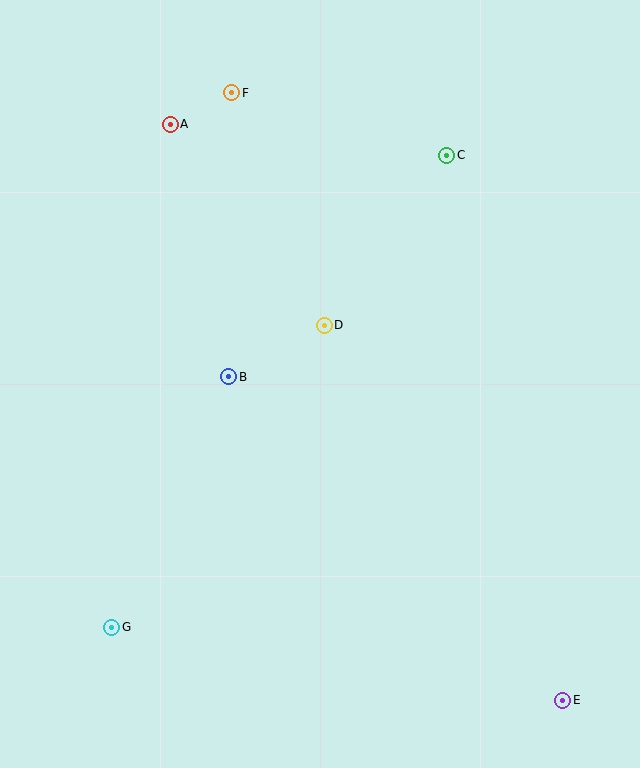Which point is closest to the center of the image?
Point D at (324, 325) is closest to the center.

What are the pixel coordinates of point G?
Point G is at (112, 627).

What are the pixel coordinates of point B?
Point B is at (229, 377).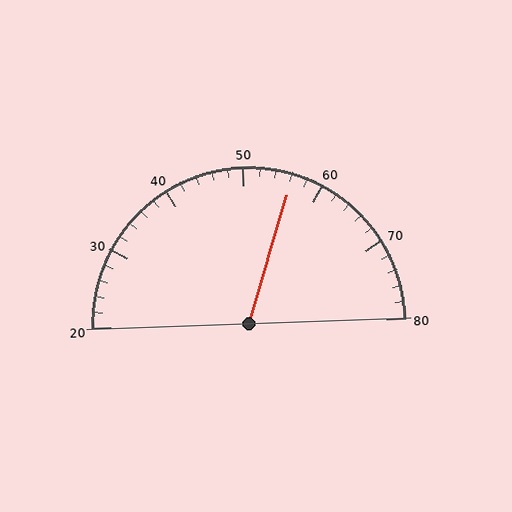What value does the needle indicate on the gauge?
The needle indicates approximately 56.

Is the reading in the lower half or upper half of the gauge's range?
The reading is in the upper half of the range (20 to 80).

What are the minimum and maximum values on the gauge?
The gauge ranges from 20 to 80.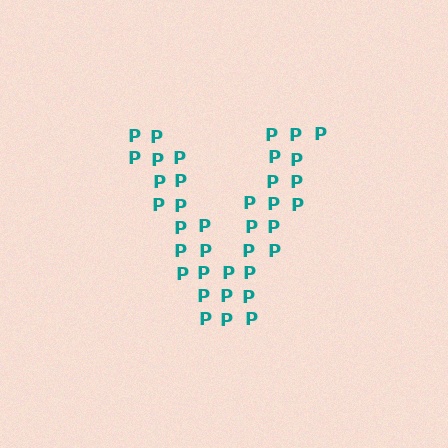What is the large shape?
The large shape is the letter V.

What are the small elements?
The small elements are letter P's.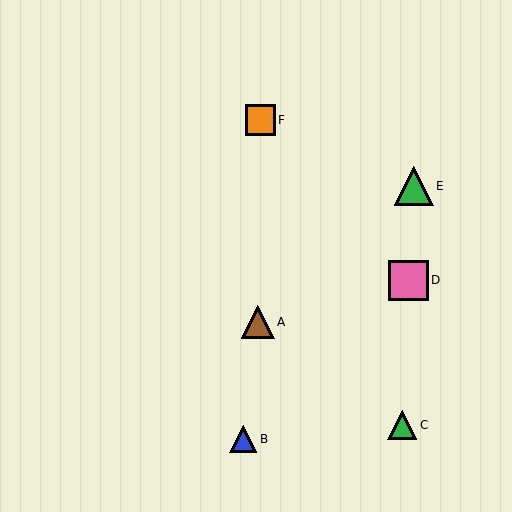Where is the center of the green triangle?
The center of the green triangle is at (402, 425).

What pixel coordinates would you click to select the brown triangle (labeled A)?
Click at (258, 322) to select the brown triangle A.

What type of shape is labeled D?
Shape D is a pink square.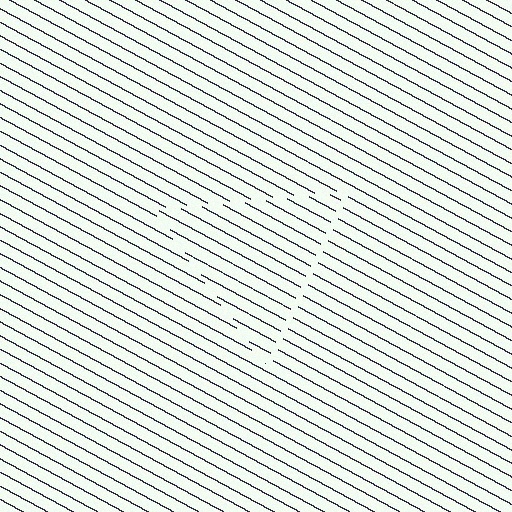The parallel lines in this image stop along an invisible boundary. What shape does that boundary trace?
An illusory triangle. The interior of the shape contains the same grating, shifted by half a period — the contour is defined by the phase discontinuity where line-ends from the inner and outer gratings abut.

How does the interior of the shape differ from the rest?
The interior of the shape contains the same grating, shifted by half a period — the contour is defined by the phase discontinuity where line-ends from the inner and outer gratings abut.